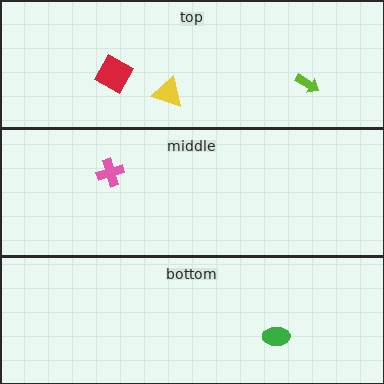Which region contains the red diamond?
The top region.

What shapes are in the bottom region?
The green ellipse.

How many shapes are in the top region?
3.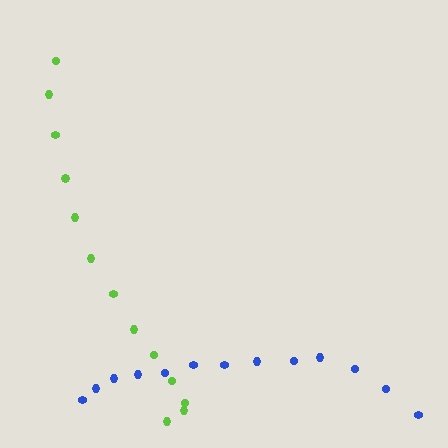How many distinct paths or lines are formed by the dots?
There are 2 distinct paths.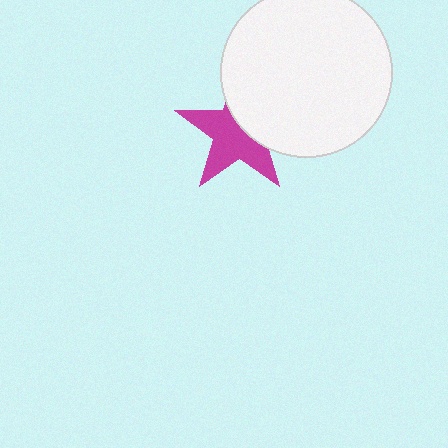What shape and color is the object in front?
The object in front is a white circle.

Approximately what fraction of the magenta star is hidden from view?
Roughly 40% of the magenta star is hidden behind the white circle.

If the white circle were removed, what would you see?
You would see the complete magenta star.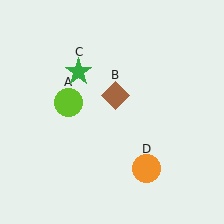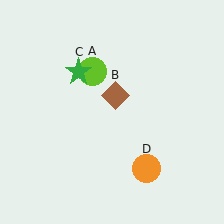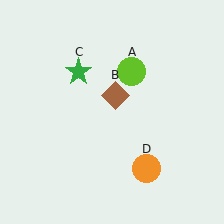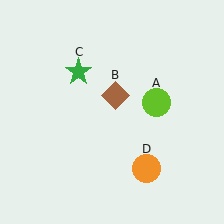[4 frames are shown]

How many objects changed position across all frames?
1 object changed position: lime circle (object A).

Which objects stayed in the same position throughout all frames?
Brown diamond (object B) and green star (object C) and orange circle (object D) remained stationary.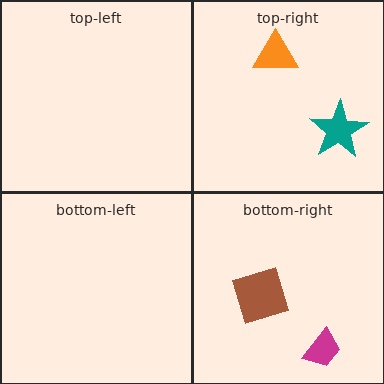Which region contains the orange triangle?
The top-right region.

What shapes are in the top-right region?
The orange triangle, the teal star.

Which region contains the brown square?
The bottom-right region.